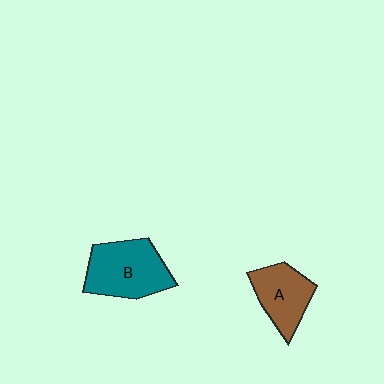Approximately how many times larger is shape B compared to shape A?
Approximately 1.4 times.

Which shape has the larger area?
Shape B (teal).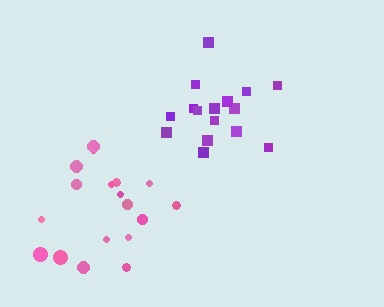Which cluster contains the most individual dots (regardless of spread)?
Pink (18).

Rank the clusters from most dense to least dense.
purple, pink.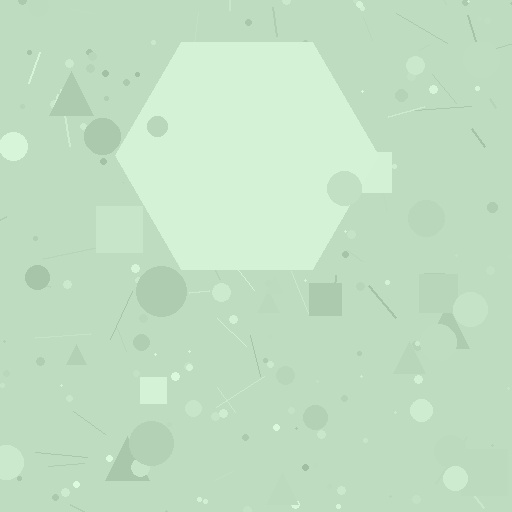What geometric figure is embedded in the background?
A hexagon is embedded in the background.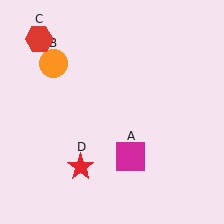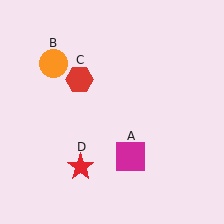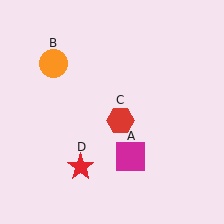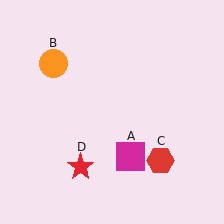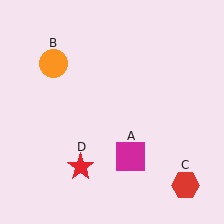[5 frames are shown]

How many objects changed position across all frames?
1 object changed position: red hexagon (object C).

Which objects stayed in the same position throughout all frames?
Magenta square (object A) and orange circle (object B) and red star (object D) remained stationary.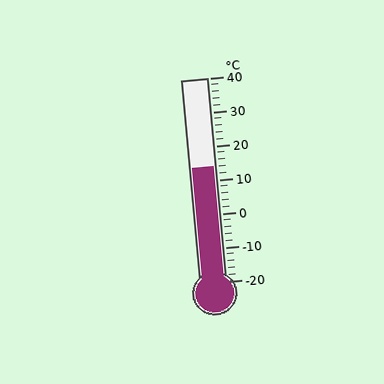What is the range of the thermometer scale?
The thermometer scale ranges from -20°C to 40°C.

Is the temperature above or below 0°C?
The temperature is above 0°C.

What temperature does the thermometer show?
The thermometer shows approximately 14°C.